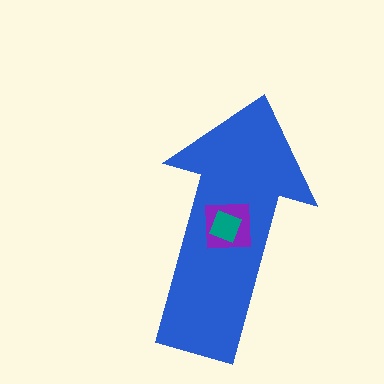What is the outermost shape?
The blue arrow.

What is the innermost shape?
The teal diamond.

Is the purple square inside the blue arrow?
Yes.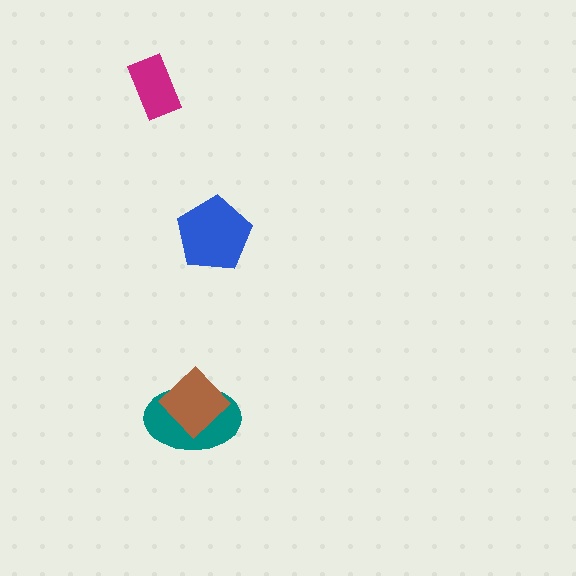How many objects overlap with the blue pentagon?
0 objects overlap with the blue pentagon.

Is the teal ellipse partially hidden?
Yes, it is partially covered by another shape.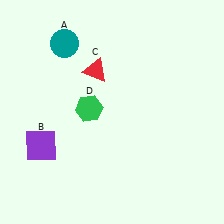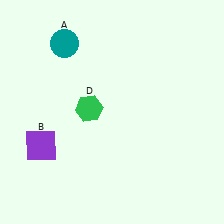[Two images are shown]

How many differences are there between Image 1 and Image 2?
There is 1 difference between the two images.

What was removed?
The red triangle (C) was removed in Image 2.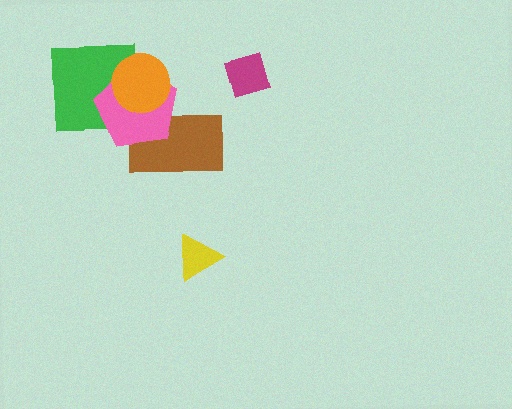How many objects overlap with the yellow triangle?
0 objects overlap with the yellow triangle.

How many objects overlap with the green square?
2 objects overlap with the green square.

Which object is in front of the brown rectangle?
The pink pentagon is in front of the brown rectangle.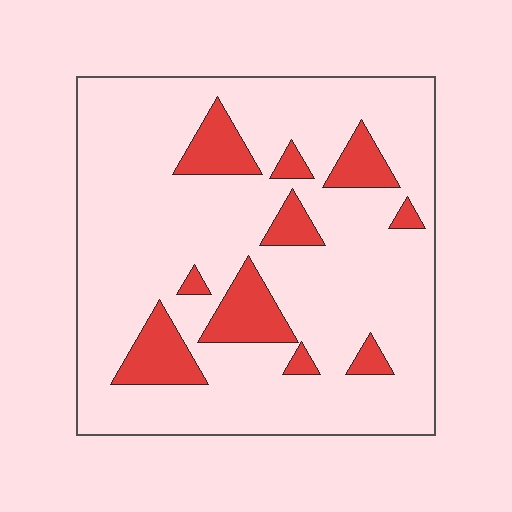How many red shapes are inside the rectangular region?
10.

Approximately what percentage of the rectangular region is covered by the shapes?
Approximately 15%.